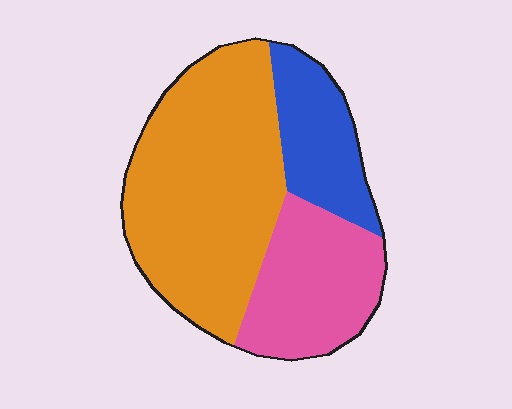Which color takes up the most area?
Orange, at roughly 55%.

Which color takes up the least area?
Blue, at roughly 20%.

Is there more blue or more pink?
Pink.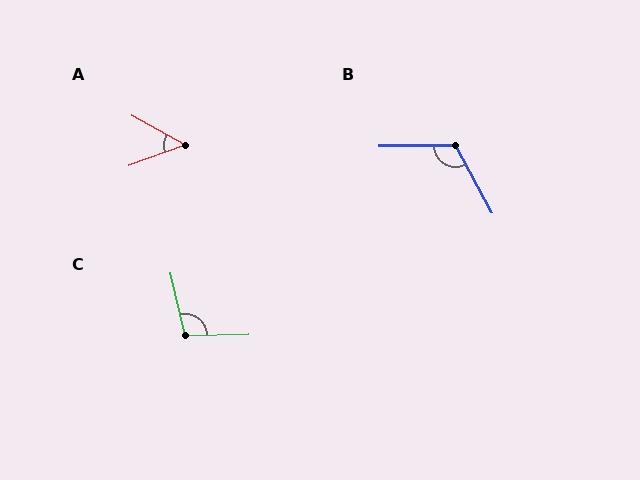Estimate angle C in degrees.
Approximately 101 degrees.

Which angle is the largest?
B, at approximately 118 degrees.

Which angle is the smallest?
A, at approximately 49 degrees.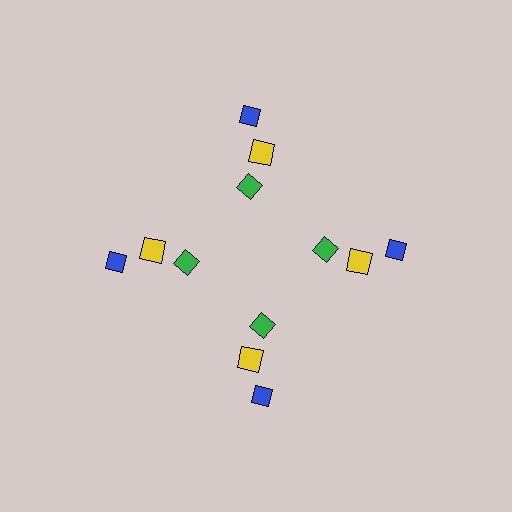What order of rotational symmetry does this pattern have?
This pattern has 4-fold rotational symmetry.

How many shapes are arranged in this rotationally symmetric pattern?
There are 12 shapes, arranged in 4 groups of 3.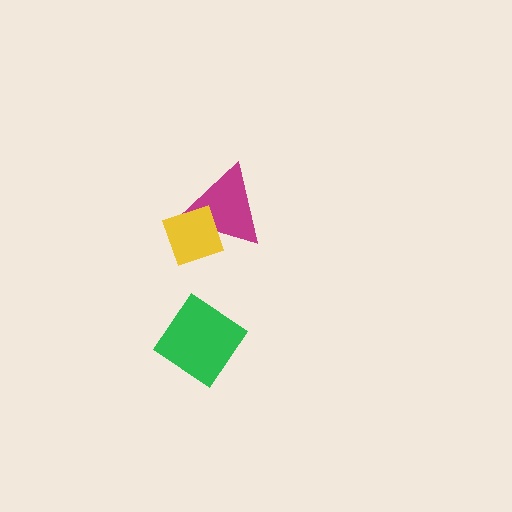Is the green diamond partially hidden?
No, no other shape covers it.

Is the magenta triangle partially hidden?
Yes, it is partially covered by another shape.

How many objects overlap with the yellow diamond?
1 object overlaps with the yellow diamond.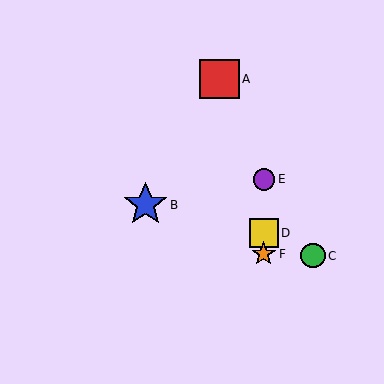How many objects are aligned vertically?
3 objects (D, E, F) are aligned vertically.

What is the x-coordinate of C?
Object C is at x≈313.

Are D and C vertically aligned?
No, D is at x≈264 and C is at x≈313.